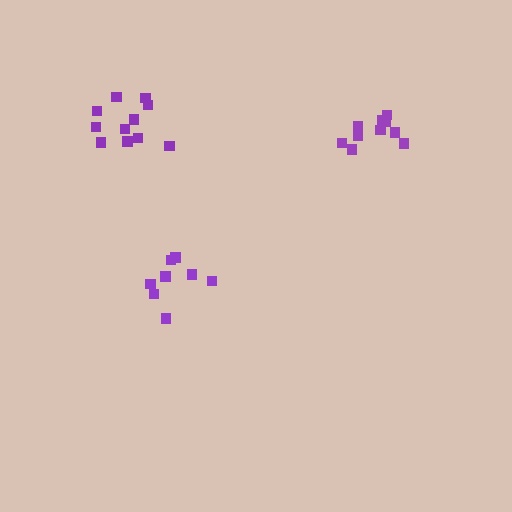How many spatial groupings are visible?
There are 3 spatial groupings.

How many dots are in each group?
Group 1: 10 dots, Group 2: 8 dots, Group 3: 11 dots (29 total).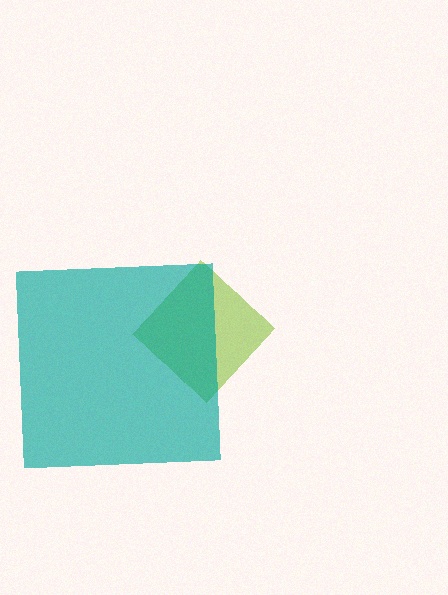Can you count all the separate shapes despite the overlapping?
Yes, there are 2 separate shapes.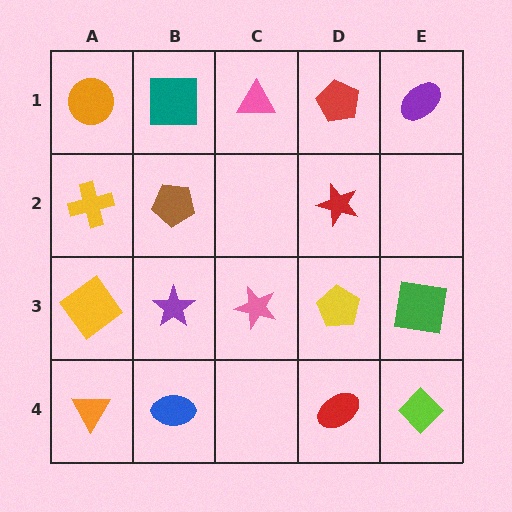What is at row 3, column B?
A purple star.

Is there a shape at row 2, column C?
No, that cell is empty.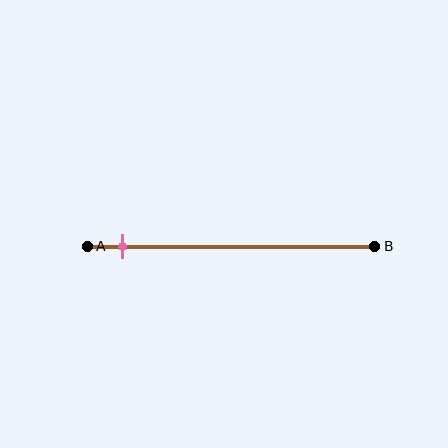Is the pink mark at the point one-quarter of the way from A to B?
No, the mark is at about 10% from A, not at the 25% one-quarter point.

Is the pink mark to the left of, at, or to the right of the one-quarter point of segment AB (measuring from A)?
The pink mark is to the left of the one-quarter point of segment AB.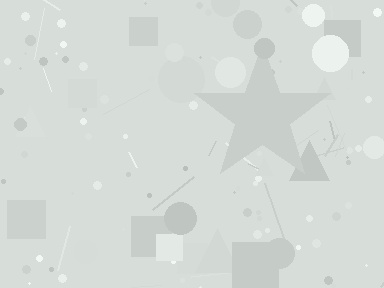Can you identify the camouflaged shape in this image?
The camouflaged shape is a star.